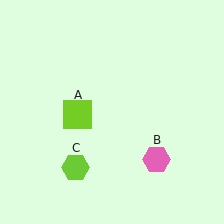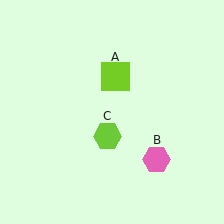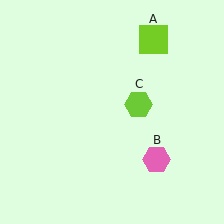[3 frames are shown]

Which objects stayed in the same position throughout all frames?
Pink hexagon (object B) remained stationary.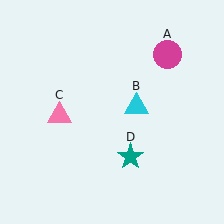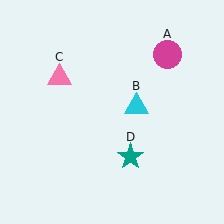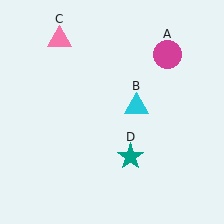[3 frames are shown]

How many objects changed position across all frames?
1 object changed position: pink triangle (object C).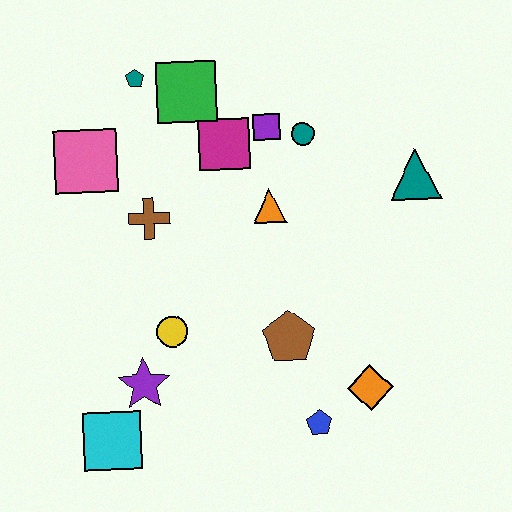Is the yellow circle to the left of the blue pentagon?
Yes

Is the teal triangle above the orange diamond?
Yes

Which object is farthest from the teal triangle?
The cyan square is farthest from the teal triangle.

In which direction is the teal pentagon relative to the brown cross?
The teal pentagon is above the brown cross.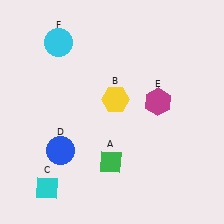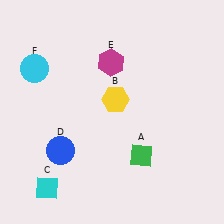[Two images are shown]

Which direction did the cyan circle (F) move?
The cyan circle (F) moved down.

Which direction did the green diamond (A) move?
The green diamond (A) moved right.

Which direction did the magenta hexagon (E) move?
The magenta hexagon (E) moved left.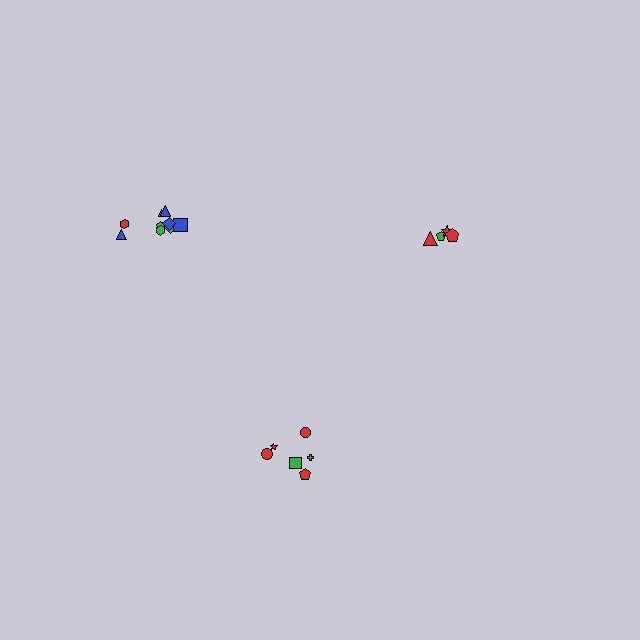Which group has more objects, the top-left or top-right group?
The top-left group.